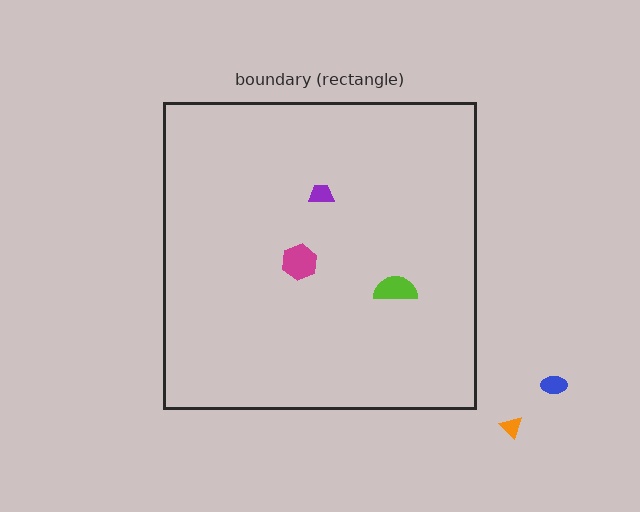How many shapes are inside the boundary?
3 inside, 2 outside.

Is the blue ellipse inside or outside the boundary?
Outside.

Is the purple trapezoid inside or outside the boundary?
Inside.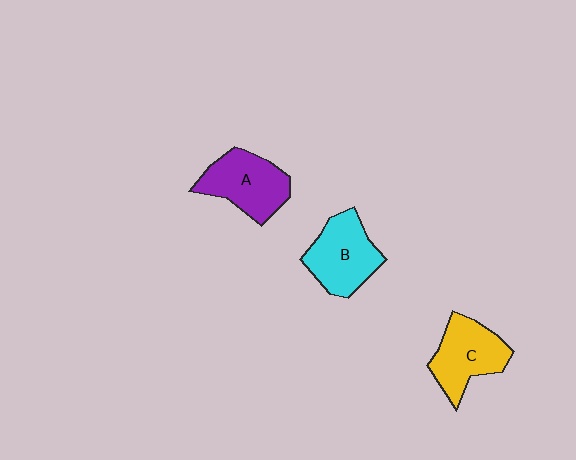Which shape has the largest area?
Shape B (cyan).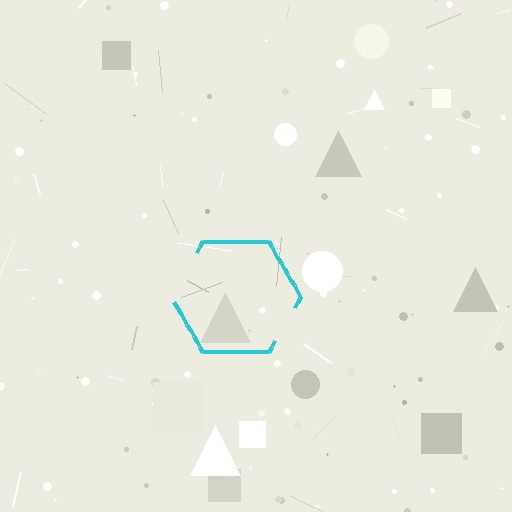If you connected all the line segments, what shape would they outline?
They would outline a hexagon.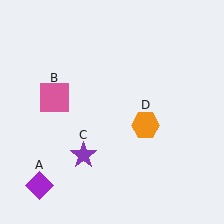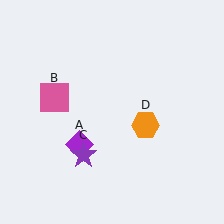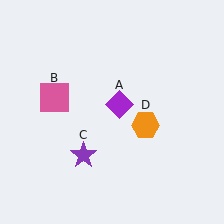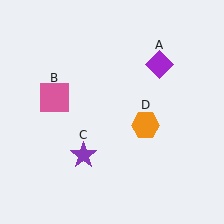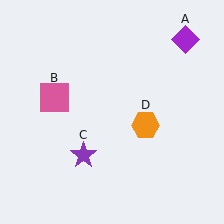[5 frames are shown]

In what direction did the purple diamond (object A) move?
The purple diamond (object A) moved up and to the right.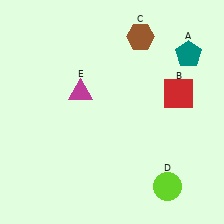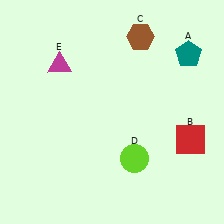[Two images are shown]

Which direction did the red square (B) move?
The red square (B) moved down.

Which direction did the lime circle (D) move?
The lime circle (D) moved left.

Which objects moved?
The objects that moved are: the red square (B), the lime circle (D), the magenta triangle (E).